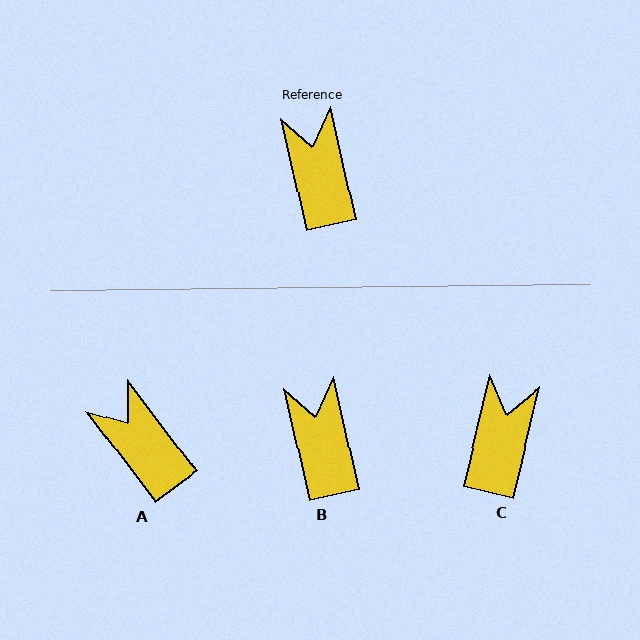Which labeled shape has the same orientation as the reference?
B.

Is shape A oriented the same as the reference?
No, it is off by about 24 degrees.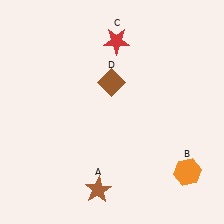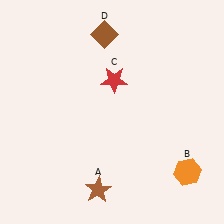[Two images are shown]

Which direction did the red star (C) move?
The red star (C) moved down.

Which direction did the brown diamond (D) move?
The brown diamond (D) moved up.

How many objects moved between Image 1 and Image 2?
2 objects moved between the two images.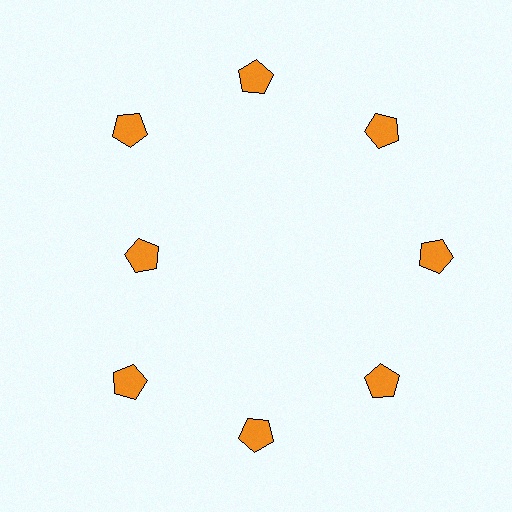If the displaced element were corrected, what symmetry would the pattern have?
It would have 8-fold rotational symmetry — the pattern would map onto itself every 45 degrees.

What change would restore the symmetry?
The symmetry would be restored by moving it outward, back onto the ring so that all 8 pentagons sit at equal angles and equal distance from the center.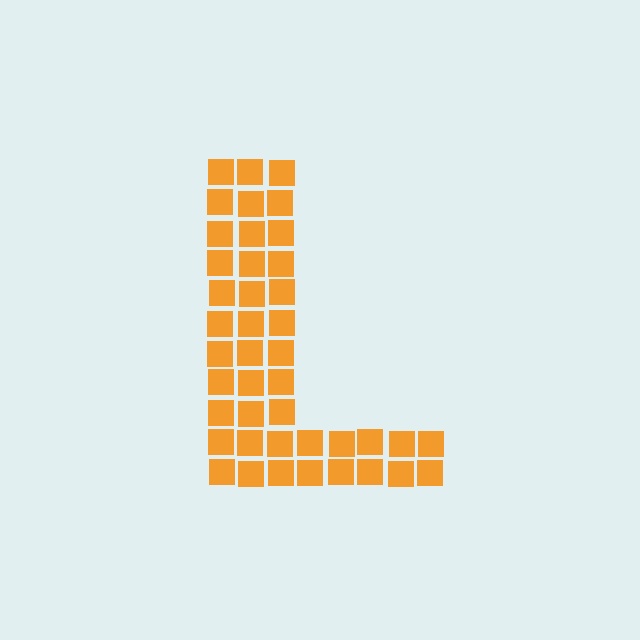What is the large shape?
The large shape is the letter L.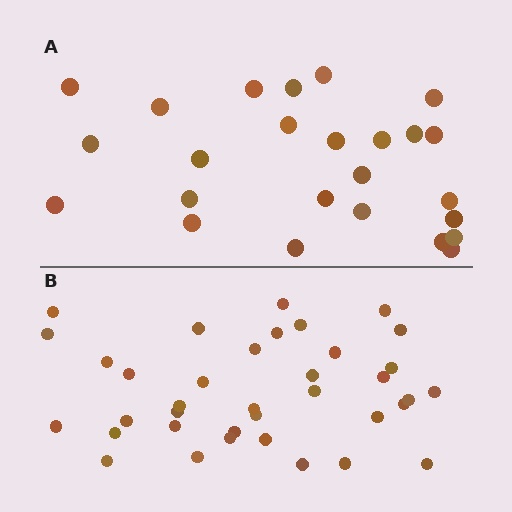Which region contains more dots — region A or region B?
Region B (the bottom region) has more dots.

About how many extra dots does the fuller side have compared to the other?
Region B has roughly 12 or so more dots than region A.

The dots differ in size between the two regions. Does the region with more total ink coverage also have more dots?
No. Region A has more total ink coverage because its dots are larger, but region B actually contains more individual dots. Total area can be misleading — the number of items is what matters here.